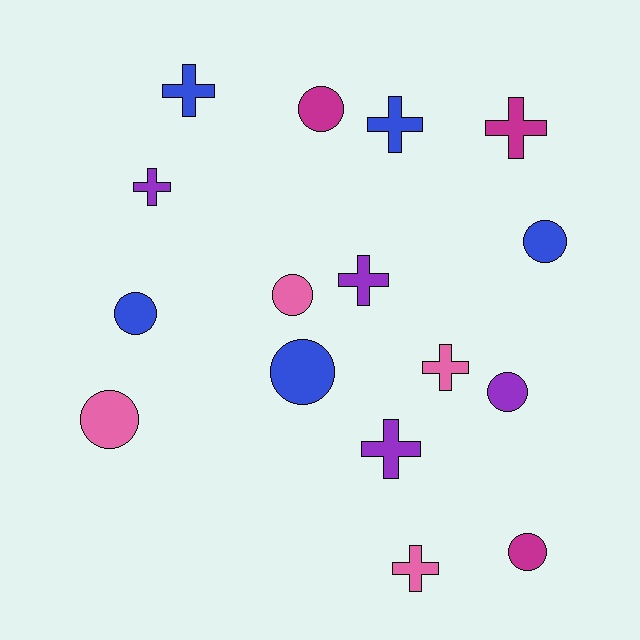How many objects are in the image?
There are 16 objects.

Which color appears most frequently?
Blue, with 5 objects.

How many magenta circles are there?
There are 2 magenta circles.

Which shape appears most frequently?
Cross, with 8 objects.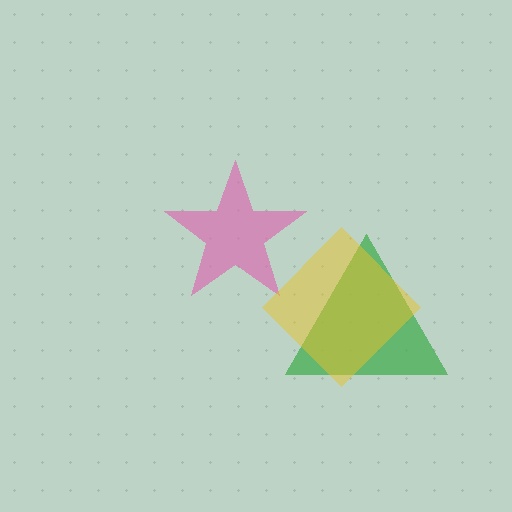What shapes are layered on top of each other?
The layered shapes are: a pink star, a green triangle, a yellow diamond.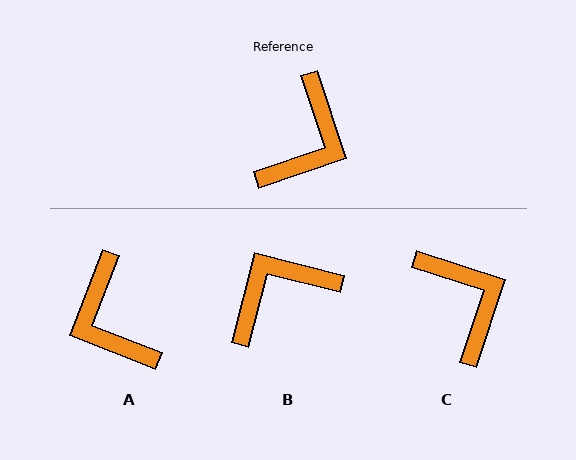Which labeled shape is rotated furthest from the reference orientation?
B, about 147 degrees away.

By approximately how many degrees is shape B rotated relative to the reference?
Approximately 147 degrees counter-clockwise.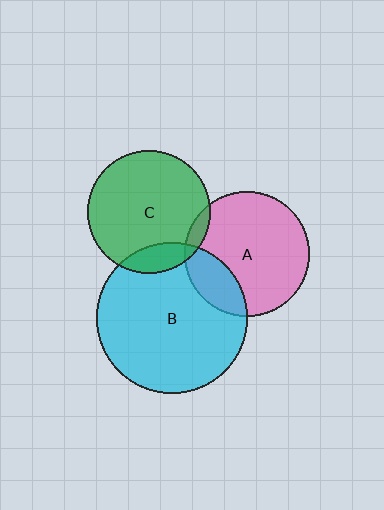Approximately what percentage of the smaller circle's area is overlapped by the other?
Approximately 15%.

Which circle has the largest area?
Circle B (cyan).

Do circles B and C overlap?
Yes.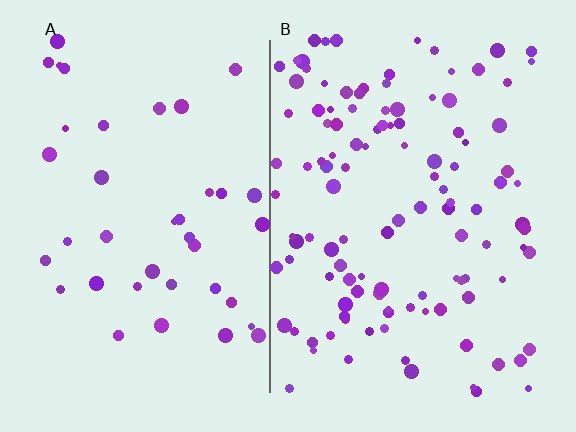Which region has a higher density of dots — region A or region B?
B (the right).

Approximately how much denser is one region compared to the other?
Approximately 2.9× — region B over region A.